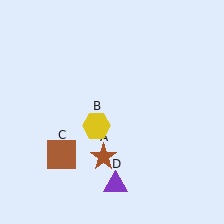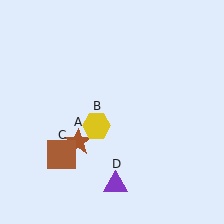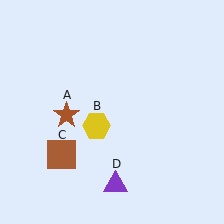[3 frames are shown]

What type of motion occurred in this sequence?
The brown star (object A) rotated clockwise around the center of the scene.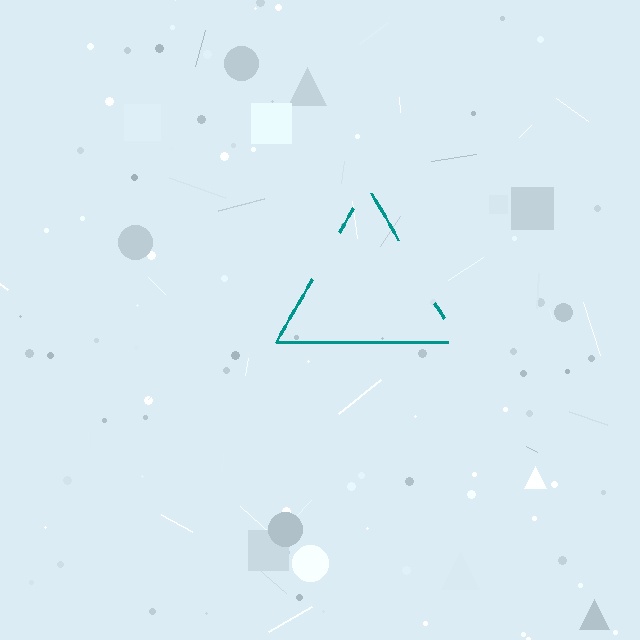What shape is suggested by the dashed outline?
The dashed outline suggests a triangle.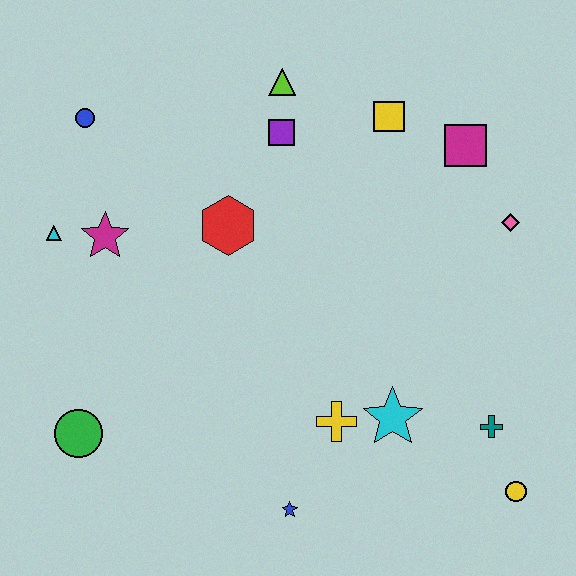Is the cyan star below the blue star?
No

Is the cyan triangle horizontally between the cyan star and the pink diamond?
No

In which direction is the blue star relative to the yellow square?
The blue star is below the yellow square.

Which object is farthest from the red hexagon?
The yellow circle is farthest from the red hexagon.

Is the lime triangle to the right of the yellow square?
No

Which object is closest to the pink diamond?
The magenta square is closest to the pink diamond.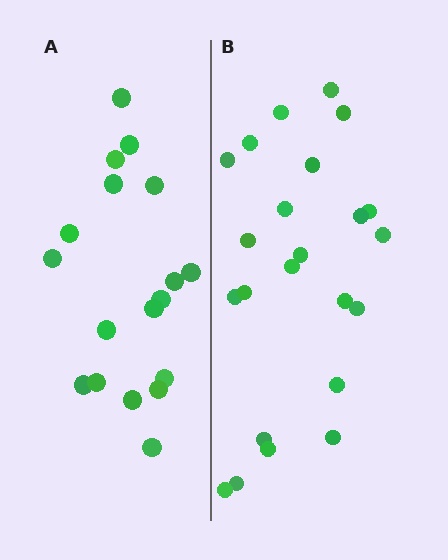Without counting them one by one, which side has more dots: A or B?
Region B (the right region) has more dots.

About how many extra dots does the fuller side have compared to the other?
Region B has about 5 more dots than region A.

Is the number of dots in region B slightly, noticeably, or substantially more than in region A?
Region B has noticeably more, but not dramatically so. The ratio is roughly 1.3 to 1.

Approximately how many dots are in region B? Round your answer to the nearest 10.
About 20 dots. (The exact count is 23, which rounds to 20.)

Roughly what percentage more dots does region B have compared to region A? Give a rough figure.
About 30% more.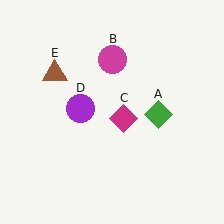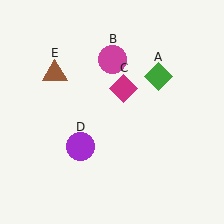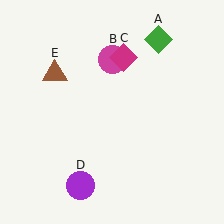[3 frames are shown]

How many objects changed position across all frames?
3 objects changed position: green diamond (object A), magenta diamond (object C), purple circle (object D).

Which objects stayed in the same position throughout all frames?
Magenta circle (object B) and brown triangle (object E) remained stationary.